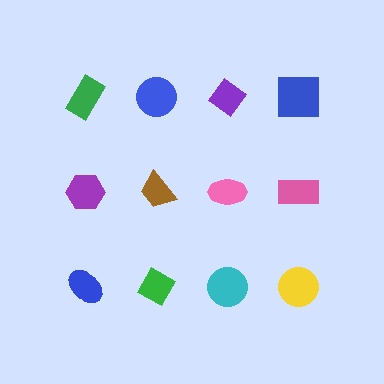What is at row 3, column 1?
A blue ellipse.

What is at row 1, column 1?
A green rectangle.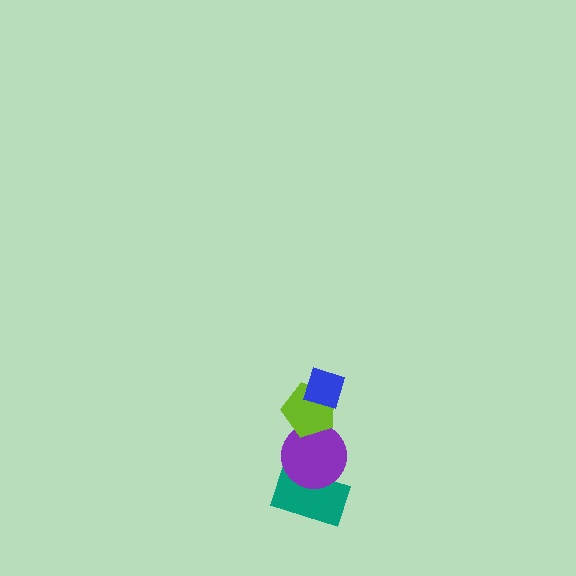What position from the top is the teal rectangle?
The teal rectangle is 4th from the top.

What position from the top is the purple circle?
The purple circle is 3rd from the top.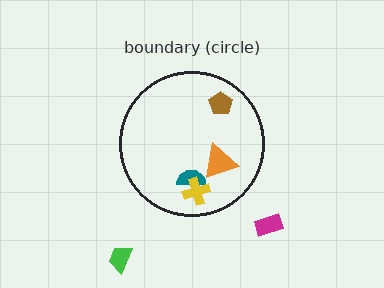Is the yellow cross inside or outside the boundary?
Inside.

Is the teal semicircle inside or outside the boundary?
Inside.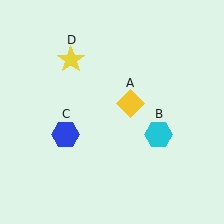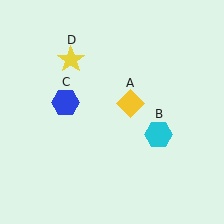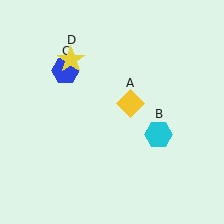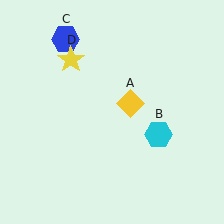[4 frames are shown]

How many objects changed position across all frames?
1 object changed position: blue hexagon (object C).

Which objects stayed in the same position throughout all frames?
Yellow diamond (object A) and cyan hexagon (object B) and yellow star (object D) remained stationary.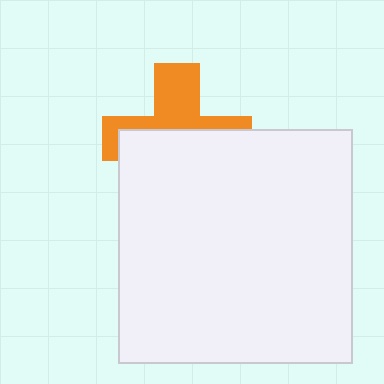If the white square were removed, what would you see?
You would see the complete orange cross.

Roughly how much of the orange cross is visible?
A small part of it is visible (roughly 43%).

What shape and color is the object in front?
The object in front is a white square.